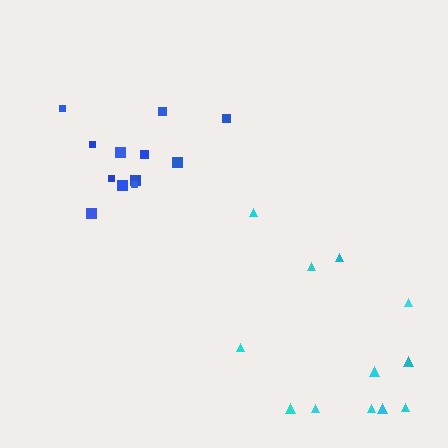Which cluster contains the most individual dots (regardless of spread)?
Blue (12).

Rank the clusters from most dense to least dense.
blue, cyan.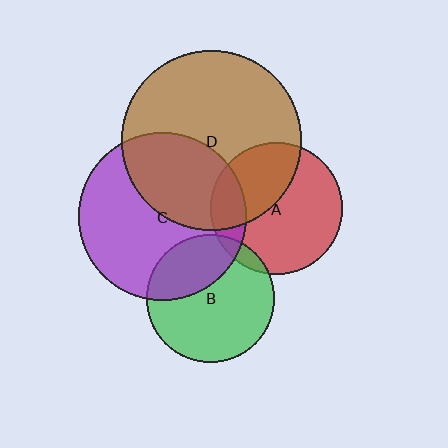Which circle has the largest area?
Circle D (brown).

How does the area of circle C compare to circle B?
Approximately 1.7 times.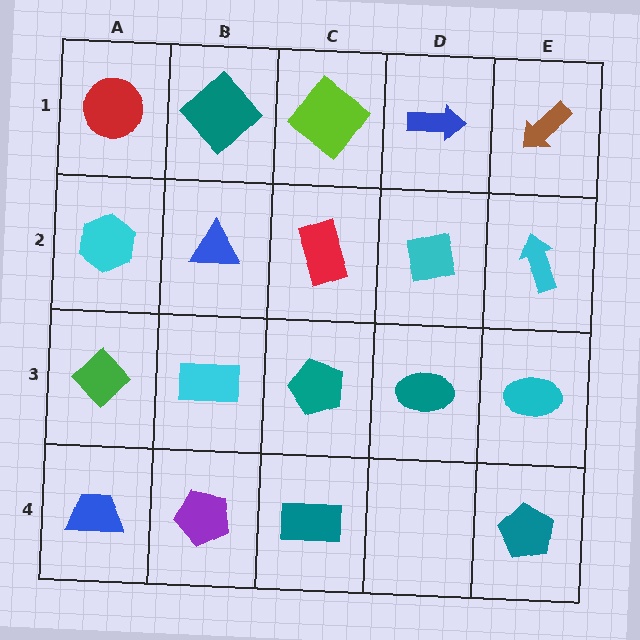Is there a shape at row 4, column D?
No, that cell is empty.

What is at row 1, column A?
A red circle.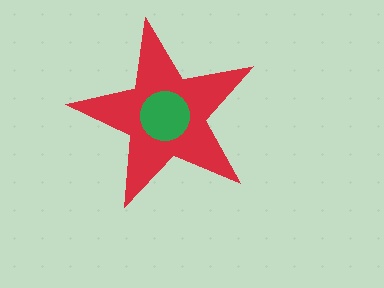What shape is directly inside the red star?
The green circle.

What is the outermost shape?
The red star.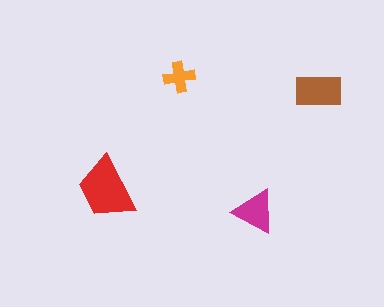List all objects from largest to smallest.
The red trapezoid, the brown rectangle, the magenta triangle, the orange cross.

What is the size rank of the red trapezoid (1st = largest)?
1st.